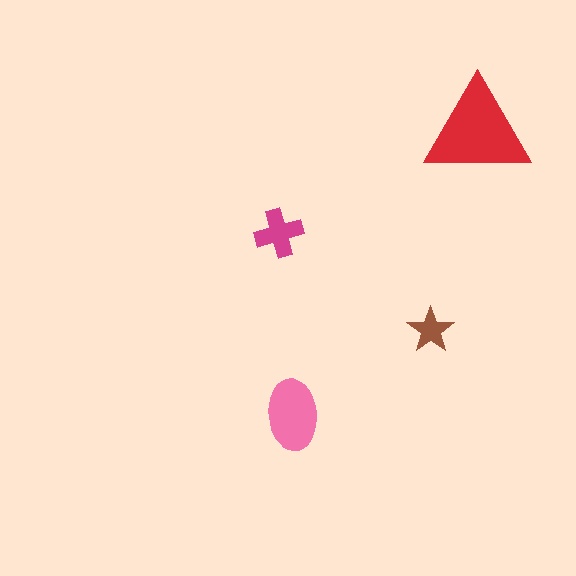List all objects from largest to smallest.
The red triangle, the pink ellipse, the magenta cross, the brown star.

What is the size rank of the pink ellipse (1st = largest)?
2nd.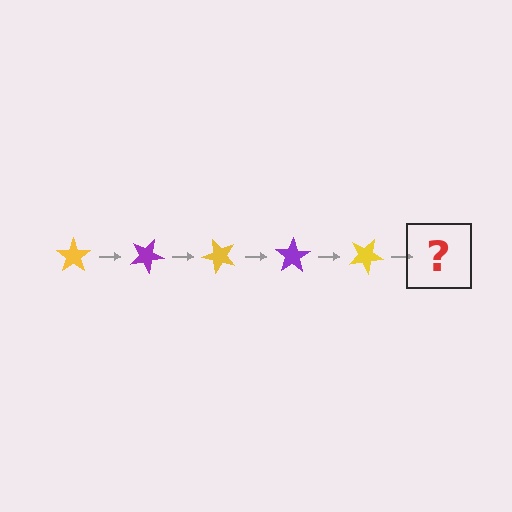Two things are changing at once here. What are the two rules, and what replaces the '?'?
The two rules are that it rotates 25 degrees each step and the color cycles through yellow and purple. The '?' should be a purple star, rotated 125 degrees from the start.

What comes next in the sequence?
The next element should be a purple star, rotated 125 degrees from the start.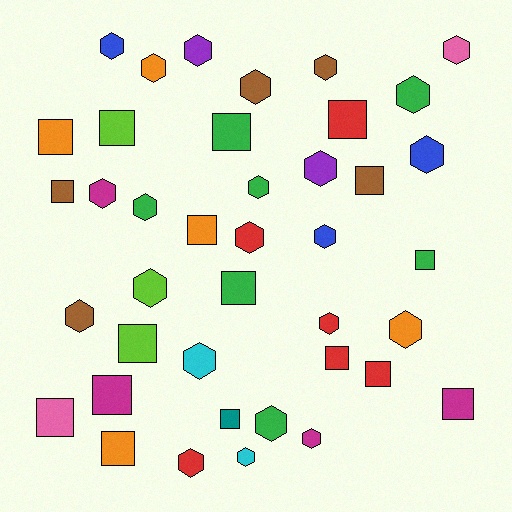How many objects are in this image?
There are 40 objects.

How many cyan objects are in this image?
There are 2 cyan objects.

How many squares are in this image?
There are 17 squares.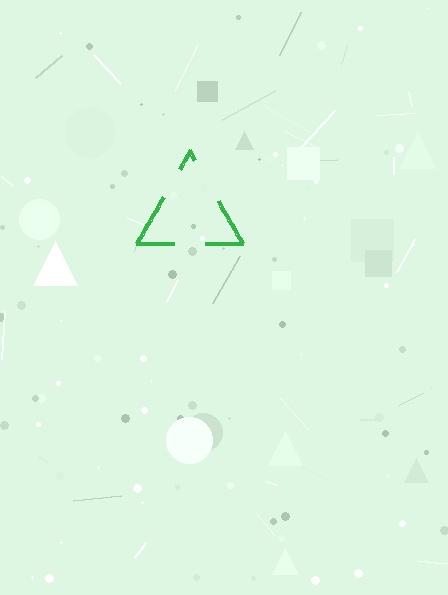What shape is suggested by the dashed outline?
The dashed outline suggests a triangle.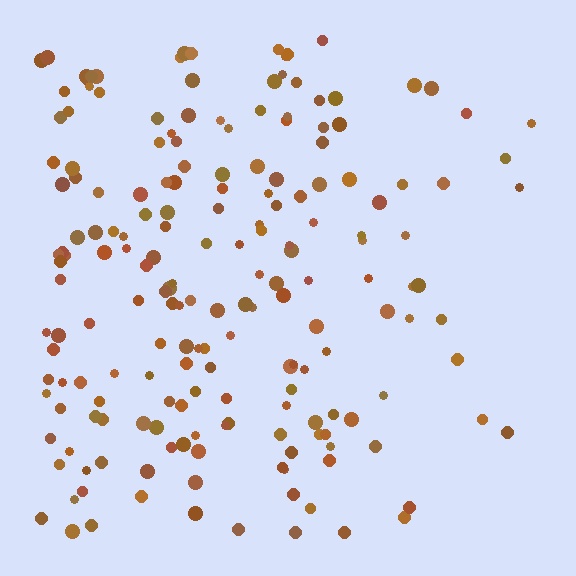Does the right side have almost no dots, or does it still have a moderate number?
Still a moderate number, just noticeably fewer than the left.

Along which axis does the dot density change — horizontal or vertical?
Horizontal.